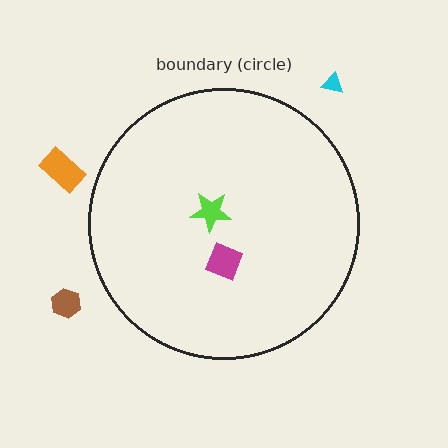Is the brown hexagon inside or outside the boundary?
Outside.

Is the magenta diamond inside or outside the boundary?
Inside.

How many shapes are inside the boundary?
2 inside, 3 outside.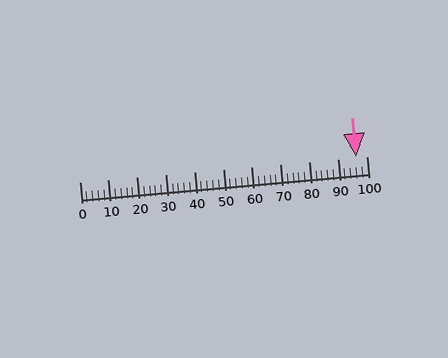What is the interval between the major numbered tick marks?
The major tick marks are spaced 10 units apart.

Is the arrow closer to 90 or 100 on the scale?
The arrow is closer to 100.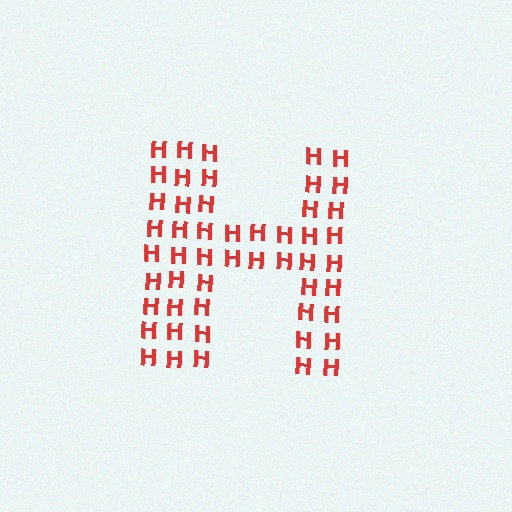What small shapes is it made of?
It is made of small letter H's.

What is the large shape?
The large shape is the letter H.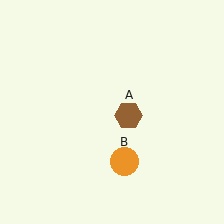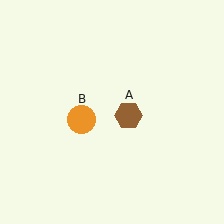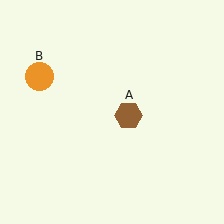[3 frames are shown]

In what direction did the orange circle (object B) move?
The orange circle (object B) moved up and to the left.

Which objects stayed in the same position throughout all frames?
Brown hexagon (object A) remained stationary.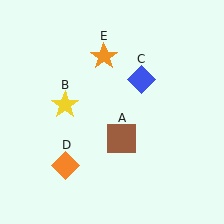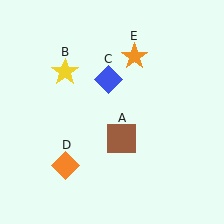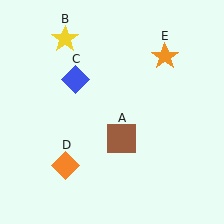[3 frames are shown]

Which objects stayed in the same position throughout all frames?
Brown square (object A) and orange diamond (object D) remained stationary.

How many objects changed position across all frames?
3 objects changed position: yellow star (object B), blue diamond (object C), orange star (object E).